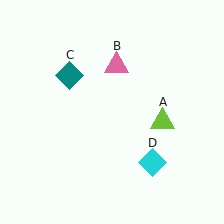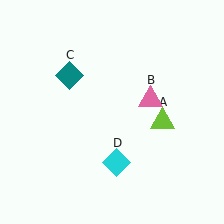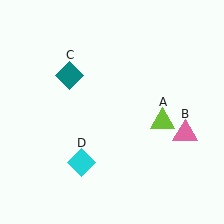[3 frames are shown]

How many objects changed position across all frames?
2 objects changed position: pink triangle (object B), cyan diamond (object D).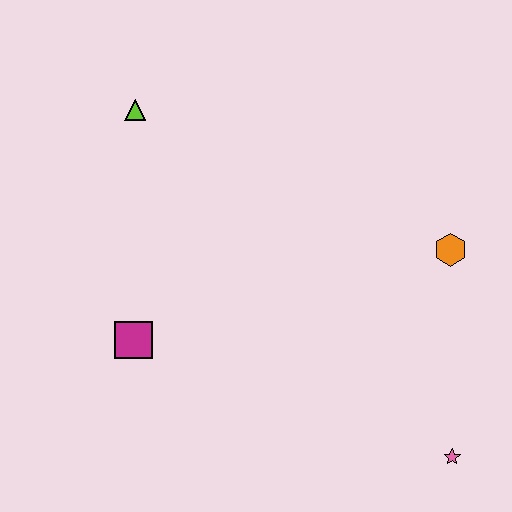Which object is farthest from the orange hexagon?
The lime triangle is farthest from the orange hexagon.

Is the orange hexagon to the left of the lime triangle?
No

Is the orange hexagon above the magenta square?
Yes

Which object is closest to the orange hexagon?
The pink star is closest to the orange hexagon.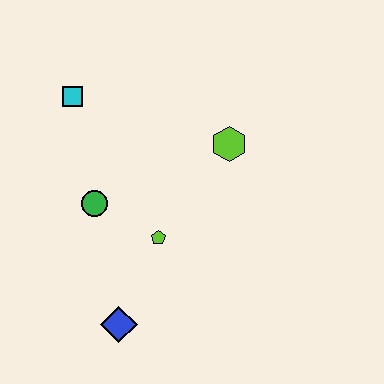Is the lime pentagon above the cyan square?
No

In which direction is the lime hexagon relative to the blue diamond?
The lime hexagon is above the blue diamond.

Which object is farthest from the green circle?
The lime hexagon is farthest from the green circle.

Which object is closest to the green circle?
The lime pentagon is closest to the green circle.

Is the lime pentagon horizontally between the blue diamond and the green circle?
No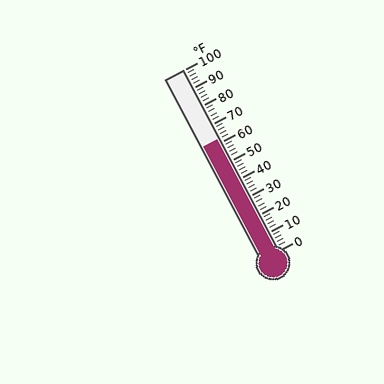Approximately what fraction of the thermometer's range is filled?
The thermometer is filled to approximately 60% of its range.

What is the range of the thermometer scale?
The thermometer scale ranges from 0°F to 100°F.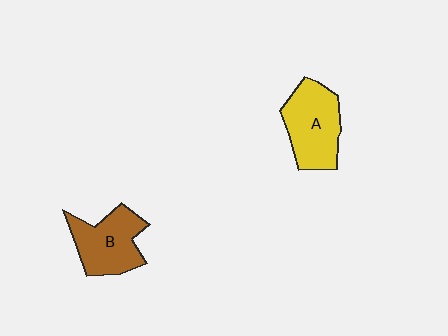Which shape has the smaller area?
Shape B (brown).